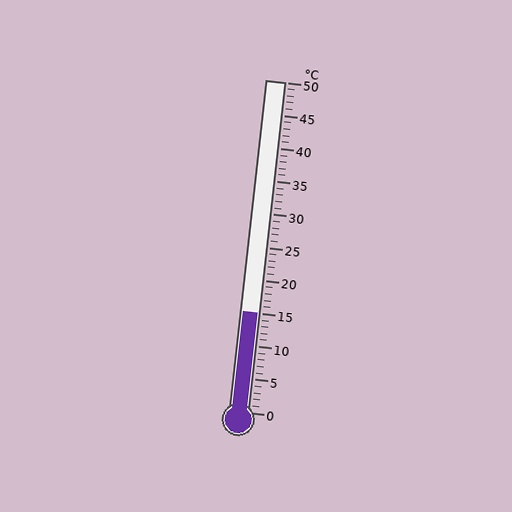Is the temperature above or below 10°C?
The temperature is above 10°C.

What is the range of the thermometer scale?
The thermometer scale ranges from 0°C to 50°C.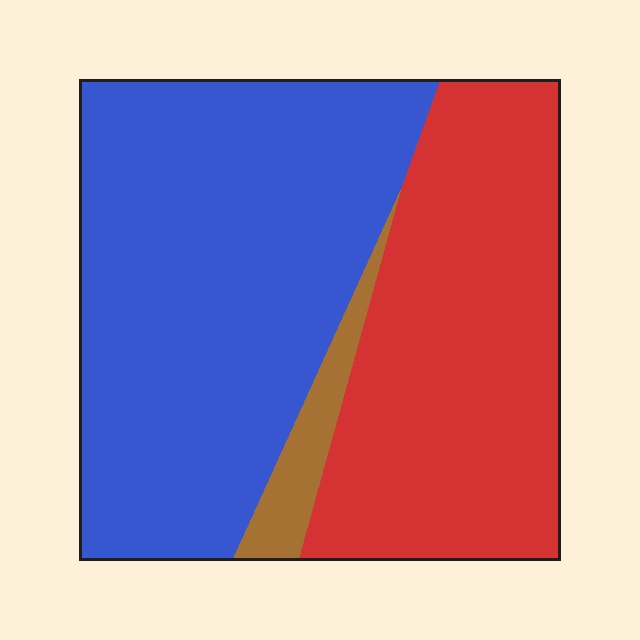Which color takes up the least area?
Brown, at roughly 5%.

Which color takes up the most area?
Blue, at roughly 55%.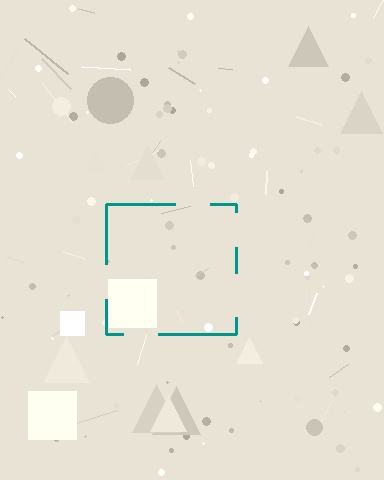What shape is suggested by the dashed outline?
The dashed outline suggests a square.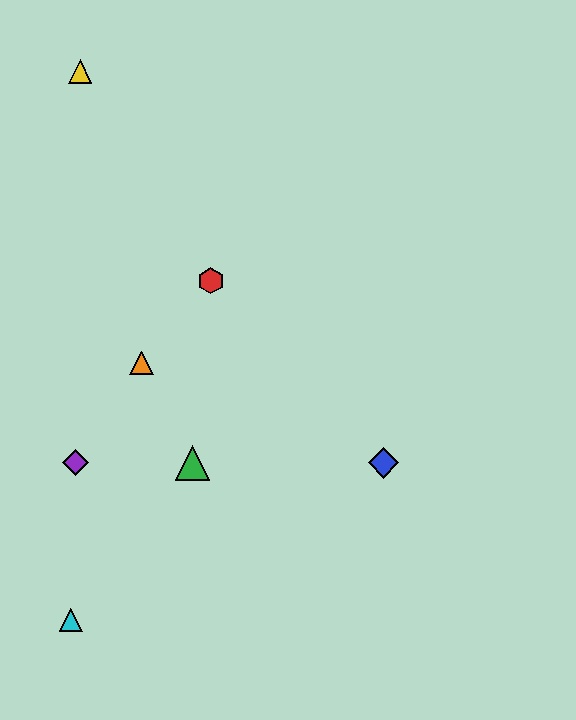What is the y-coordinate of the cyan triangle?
The cyan triangle is at y≈620.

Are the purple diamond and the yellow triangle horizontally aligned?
No, the purple diamond is at y≈463 and the yellow triangle is at y≈72.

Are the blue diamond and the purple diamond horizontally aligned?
Yes, both are at y≈463.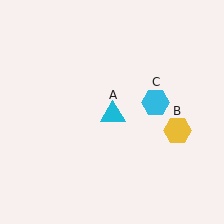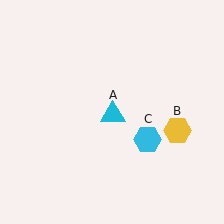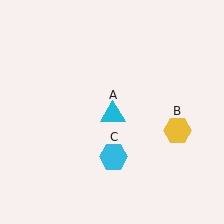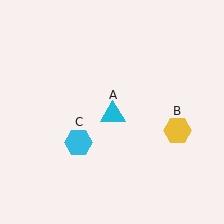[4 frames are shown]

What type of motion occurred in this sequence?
The cyan hexagon (object C) rotated clockwise around the center of the scene.